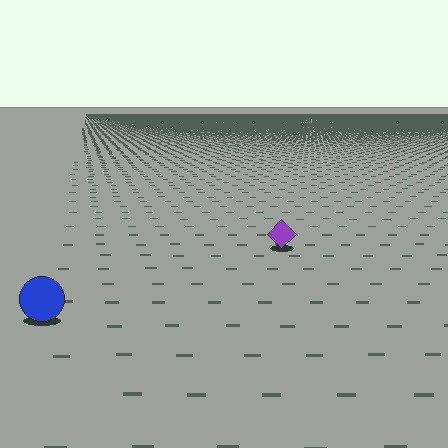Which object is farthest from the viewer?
The purple diamond is farthest from the viewer. It appears smaller and the ground texture around it is denser.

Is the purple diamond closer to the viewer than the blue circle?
No. The blue circle is closer — you can tell from the texture gradient: the ground texture is coarser near it.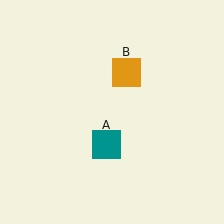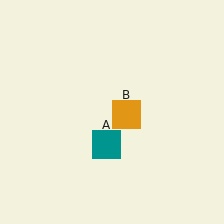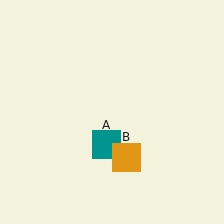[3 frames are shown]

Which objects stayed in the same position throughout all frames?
Teal square (object A) remained stationary.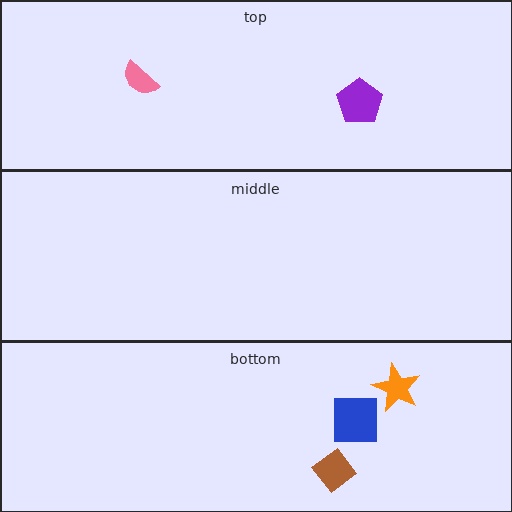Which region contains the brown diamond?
The bottom region.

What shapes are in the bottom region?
The blue square, the brown diamond, the orange star.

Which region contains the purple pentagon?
The top region.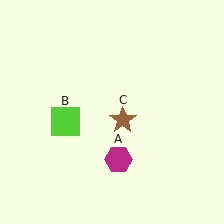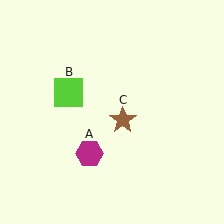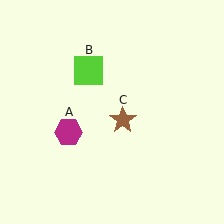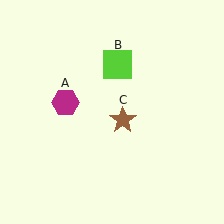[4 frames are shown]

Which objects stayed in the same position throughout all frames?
Brown star (object C) remained stationary.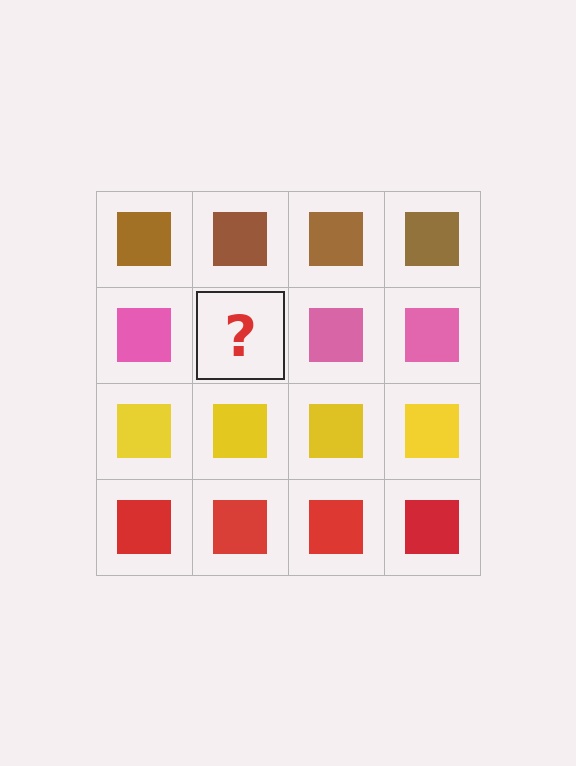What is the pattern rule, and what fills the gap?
The rule is that each row has a consistent color. The gap should be filled with a pink square.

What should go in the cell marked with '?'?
The missing cell should contain a pink square.